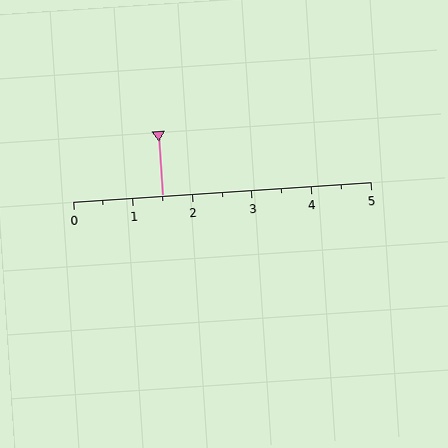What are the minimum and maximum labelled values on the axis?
The axis runs from 0 to 5.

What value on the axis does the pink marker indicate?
The marker indicates approximately 1.5.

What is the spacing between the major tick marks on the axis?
The major ticks are spaced 1 apart.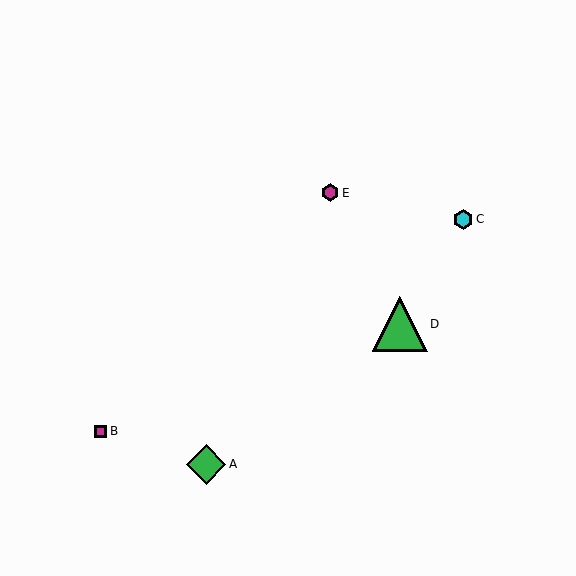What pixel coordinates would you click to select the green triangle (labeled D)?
Click at (400, 324) to select the green triangle D.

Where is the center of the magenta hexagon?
The center of the magenta hexagon is at (330, 193).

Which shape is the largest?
The green triangle (labeled D) is the largest.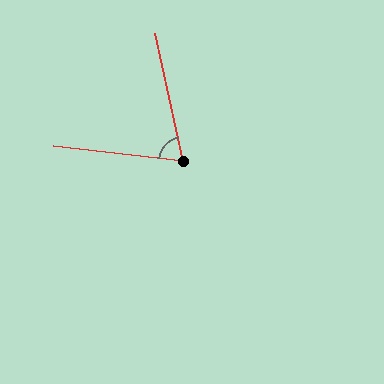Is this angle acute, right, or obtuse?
It is acute.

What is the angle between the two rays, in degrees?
Approximately 71 degrees.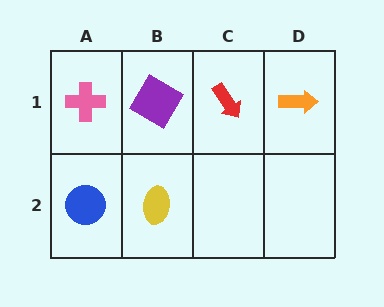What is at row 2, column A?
A blue circle.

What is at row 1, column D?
An orange arrow.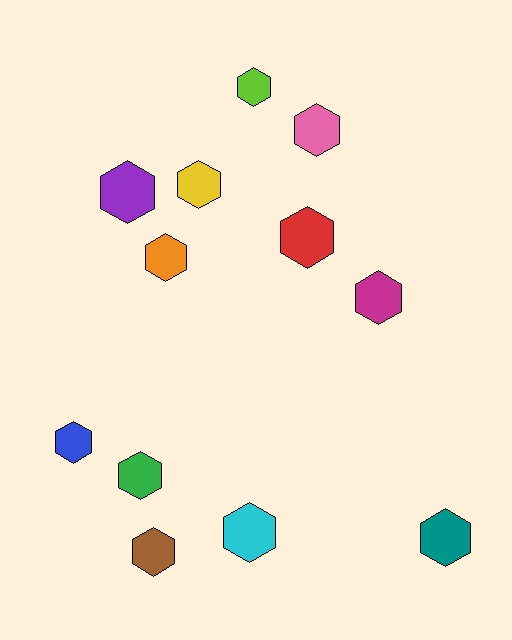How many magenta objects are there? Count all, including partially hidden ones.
There is 1 magenta object.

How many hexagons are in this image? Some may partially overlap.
There are 12 hexagons.